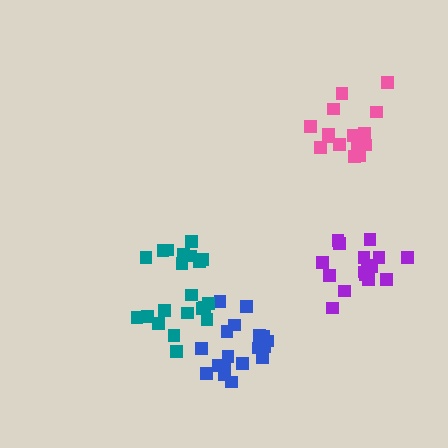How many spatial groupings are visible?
There are 4 spatial groupings.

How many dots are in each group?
Group 1: 18 dots, Group 2: 21 dots, Group 3: 16 dots, Group 4: 16 dots (71 total).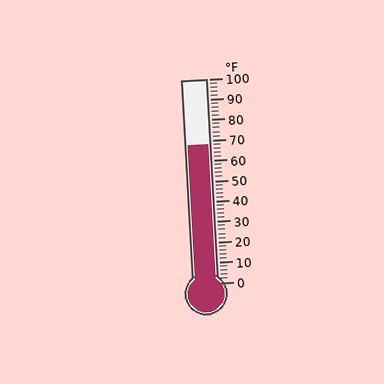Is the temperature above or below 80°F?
The temperature is below 80°F.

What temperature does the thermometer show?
The thermometer shows approximately 68°F.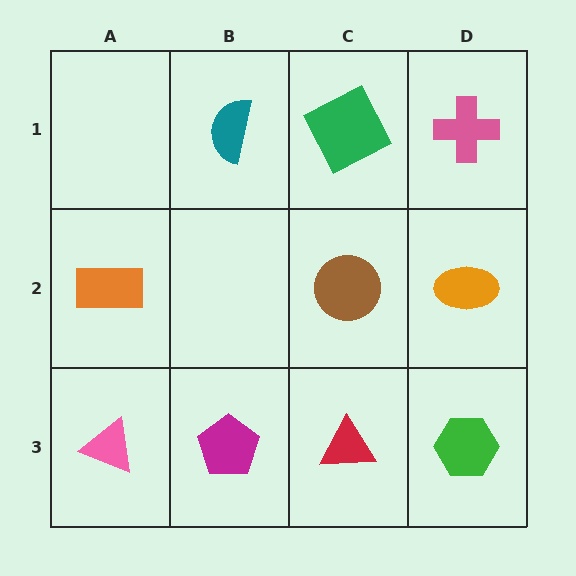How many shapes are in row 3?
4 shapes.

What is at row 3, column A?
A pink triangle.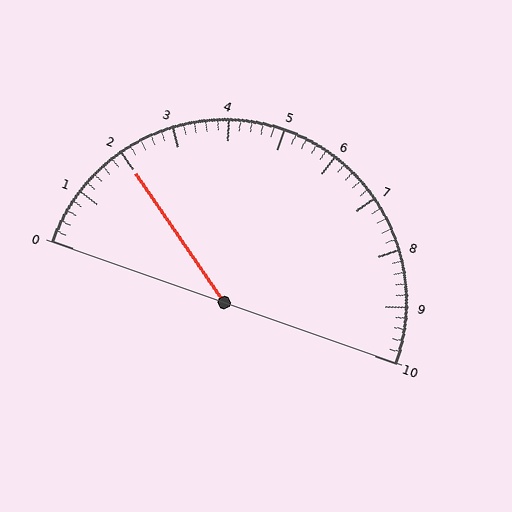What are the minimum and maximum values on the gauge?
The gauge ranges from 0 to 10.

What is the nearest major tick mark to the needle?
The nearest major tick mark is 2.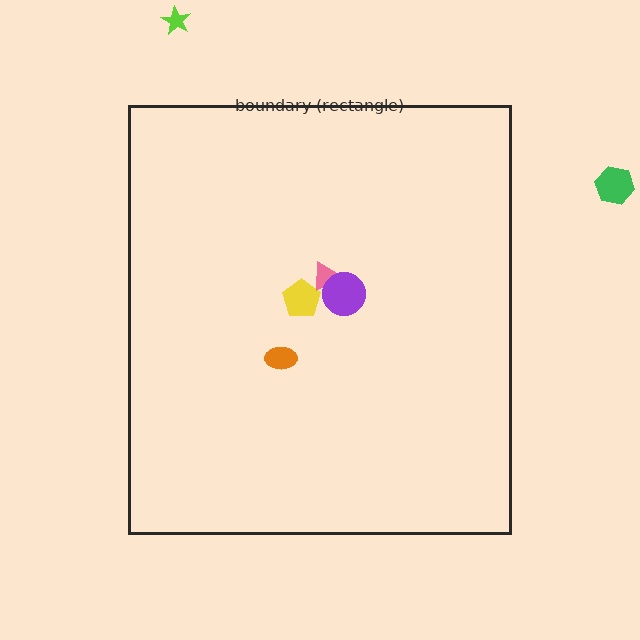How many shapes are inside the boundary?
4 inside, 2 outside.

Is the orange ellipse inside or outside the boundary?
Inside.